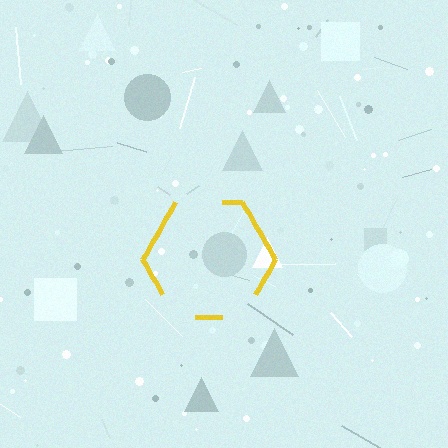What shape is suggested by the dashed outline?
The dashed outline suggests a hexagon.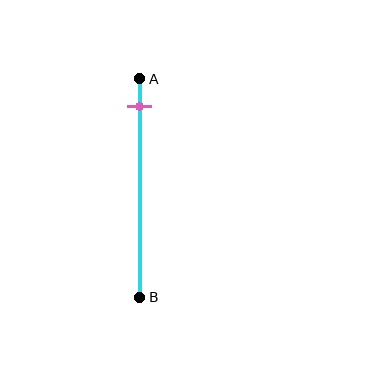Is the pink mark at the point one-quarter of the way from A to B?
No, the mark is at about 15% from A, not at the 25% one-quarter point.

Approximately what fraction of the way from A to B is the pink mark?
The pink mark is approximately 15% of the way from A to B.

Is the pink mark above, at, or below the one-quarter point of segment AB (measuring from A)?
The pink mark is above the one-quarter point of segment AB.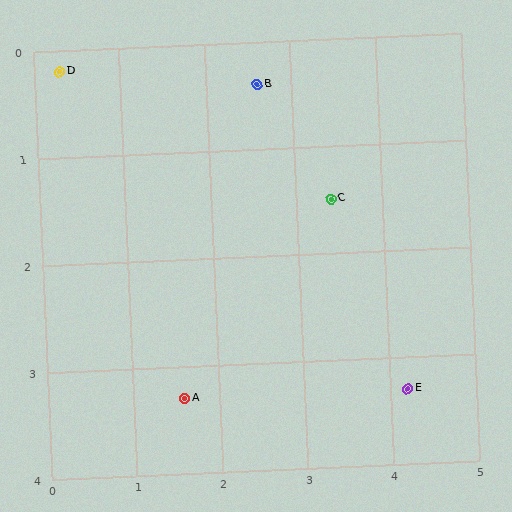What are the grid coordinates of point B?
Point B is at approximately (2.6, 0.4).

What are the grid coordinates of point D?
Point D is at approximately (0.3, 0.2).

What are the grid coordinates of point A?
Point A is at approximately (1.6, 3.3).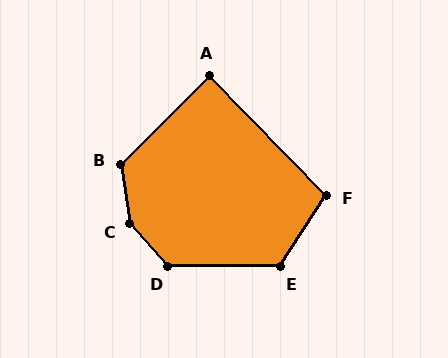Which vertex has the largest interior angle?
C, at approximately 147 degrees.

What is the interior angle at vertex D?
Approximately 131 degrees (obtuse).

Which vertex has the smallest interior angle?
A, at approximately 89 degrees.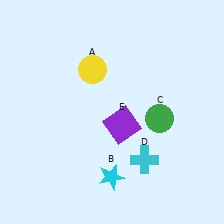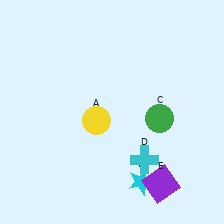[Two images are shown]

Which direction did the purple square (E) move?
The purple square (E) moved down.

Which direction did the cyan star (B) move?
The cyan star (B) moved right.